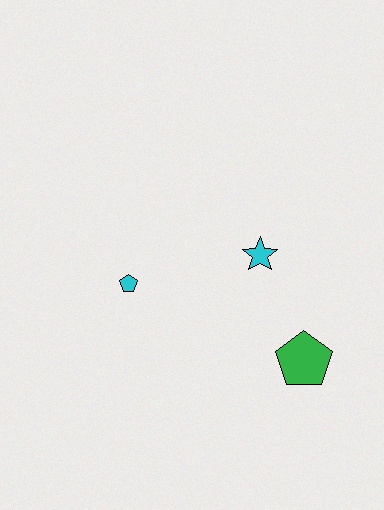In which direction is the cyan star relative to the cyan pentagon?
The cyan star is to the right of the cyan pentagon.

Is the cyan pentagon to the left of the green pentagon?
Yes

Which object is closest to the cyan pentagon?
The cyan star is closest to the cyan pentagon.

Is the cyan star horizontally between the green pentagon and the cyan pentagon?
Yes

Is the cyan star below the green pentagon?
No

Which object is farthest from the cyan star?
The cyan pentagon is farthest from the cyan star.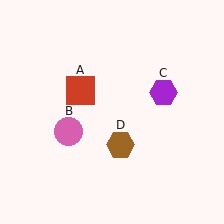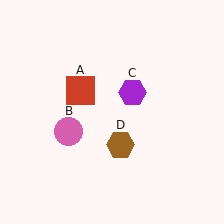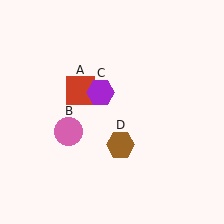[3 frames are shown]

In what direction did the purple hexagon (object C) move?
The purple hexagon (object C) moved left.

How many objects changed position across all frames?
1 object changed position: purple hexagon (object C).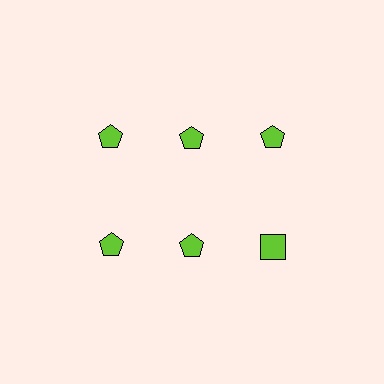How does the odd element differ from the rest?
It has a different shape: square instead of pentagon.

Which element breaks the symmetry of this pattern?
The lime square in the second row, center column breaks the symmetry. All other shapes are lime pentagons.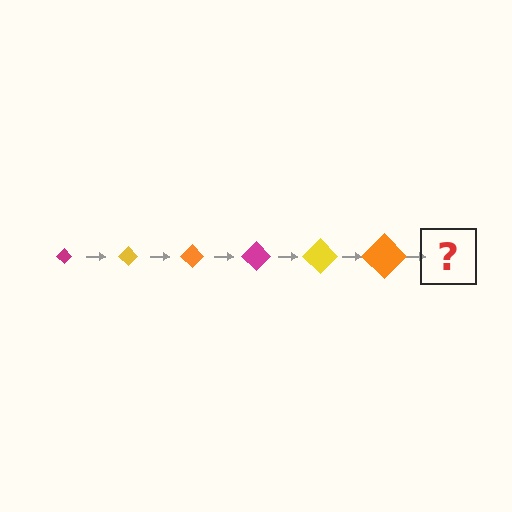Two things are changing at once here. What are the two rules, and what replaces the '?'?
The two rules are that the diamond grows larger each step and the color cycles through magenta, yellow, and orange. The '?' should be a magenta diamond, larger than the previous one.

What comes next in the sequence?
The next element should be a magenta diamond, larger than the previous one.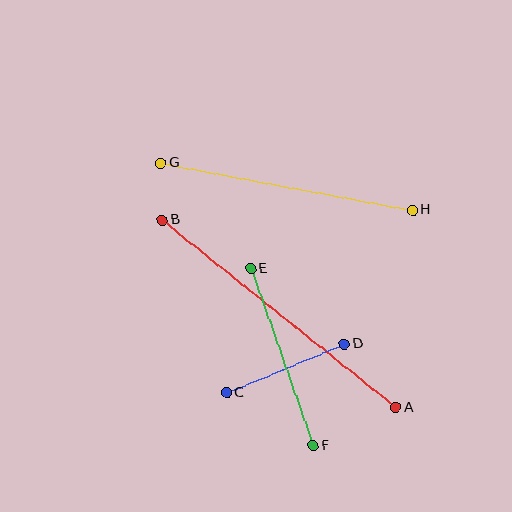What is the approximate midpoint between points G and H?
The midpoint is at approximately (287, 187) pixels.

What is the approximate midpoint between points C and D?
The midpoint is at approximately (285, 368) pixels.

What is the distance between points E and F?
The distance is approximately 188 pixels.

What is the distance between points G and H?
The distance is approximately 256 pixels.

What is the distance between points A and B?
The distance is approximately 299 pixels.